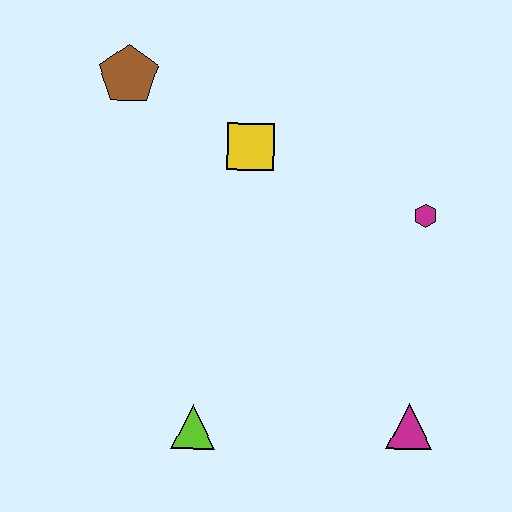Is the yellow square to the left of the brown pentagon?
No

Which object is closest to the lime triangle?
The magenta triangle is closest to the lime triangle.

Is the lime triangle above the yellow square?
No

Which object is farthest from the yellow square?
The magenta triangle is farthest from the yellow square.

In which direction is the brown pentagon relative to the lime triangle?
The brown pentagon is above the lime triangle.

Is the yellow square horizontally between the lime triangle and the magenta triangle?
Yes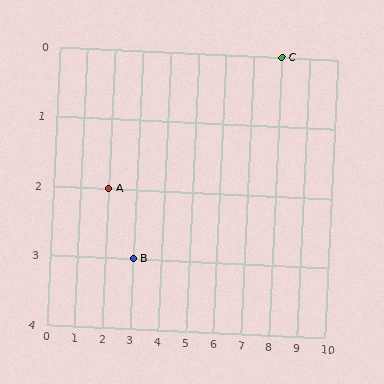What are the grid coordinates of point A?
Point A is at grid coordinates (2, 2).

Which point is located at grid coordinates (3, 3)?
Point B is at (3, 3).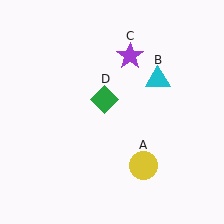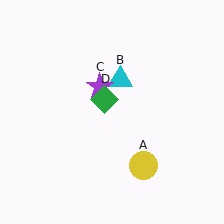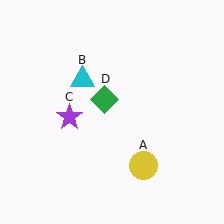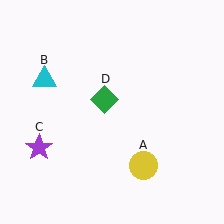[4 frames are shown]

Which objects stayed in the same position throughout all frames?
Yellow circle (object A) and green diamond (object D) remained stationary.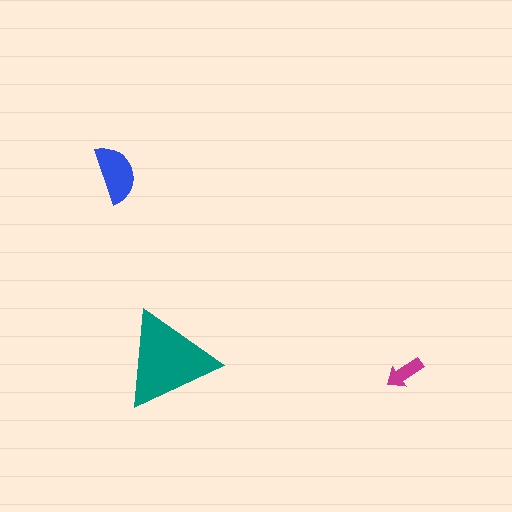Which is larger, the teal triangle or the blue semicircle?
The teal triangle.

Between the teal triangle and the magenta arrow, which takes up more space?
The teal triangle.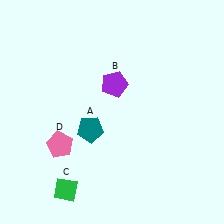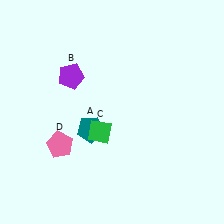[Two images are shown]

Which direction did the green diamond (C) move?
The green diamond (C) moved up.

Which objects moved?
The objects that moved are: the purple pentagon (B), the green diamond (C).